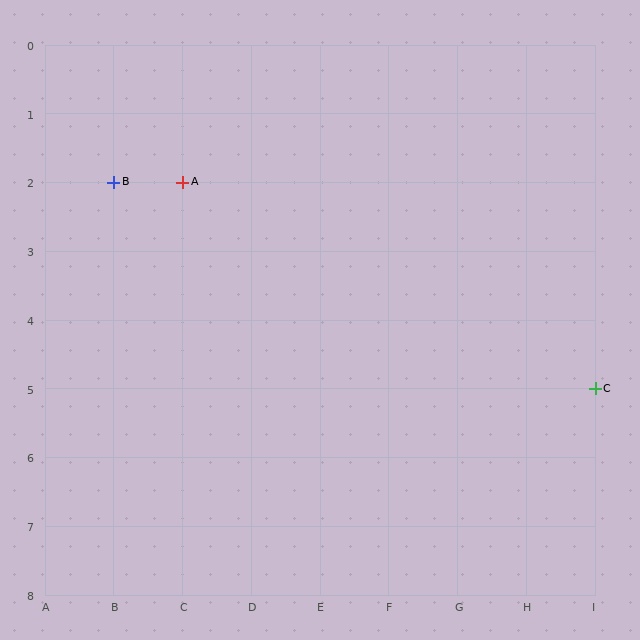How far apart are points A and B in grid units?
Points A and B are 1 column apart.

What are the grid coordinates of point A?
Point A is at grid coordinates (C, 2).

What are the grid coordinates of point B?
Point B is at grid coordinates (B, 2).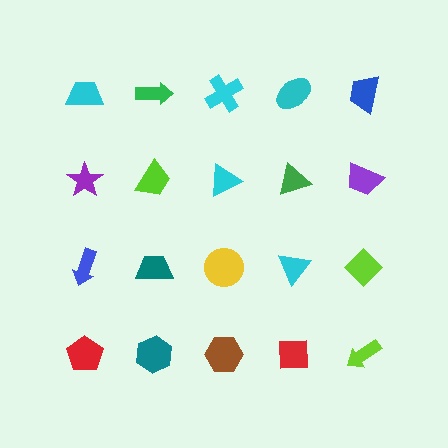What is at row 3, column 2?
A teal trapezoid.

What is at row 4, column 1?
A red pentagon.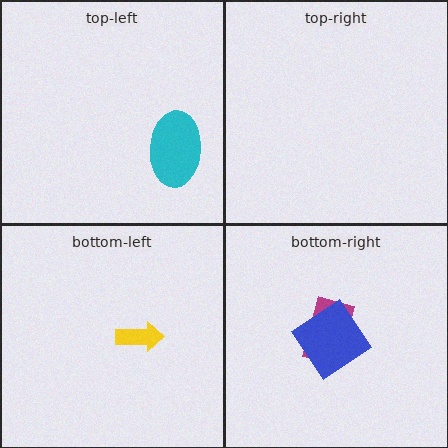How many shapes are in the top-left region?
1.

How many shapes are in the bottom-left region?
1.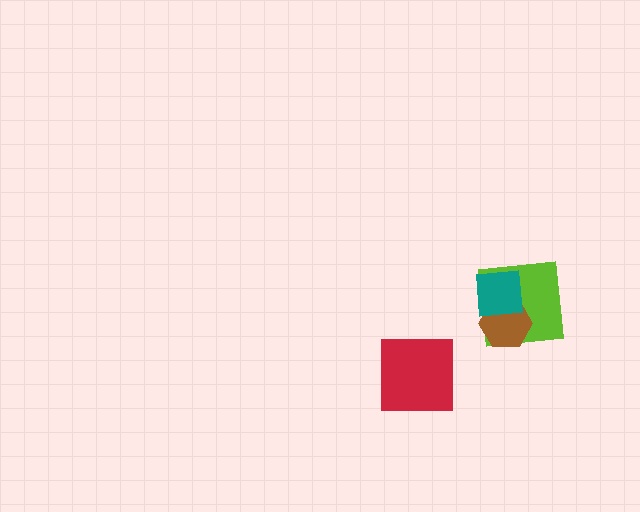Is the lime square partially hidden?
Yes, it is partially covered by another shape.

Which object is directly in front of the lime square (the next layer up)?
The brown hexagon is directly in front of the lime square.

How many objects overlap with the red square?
0 objects overlap with the red square.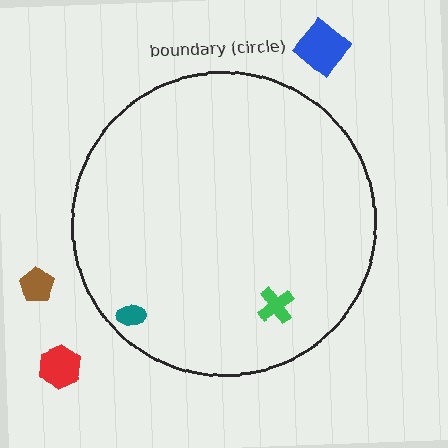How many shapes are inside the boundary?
2 inside, 3 outside.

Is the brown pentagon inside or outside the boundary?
Outside.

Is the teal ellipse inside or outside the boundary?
Inside.